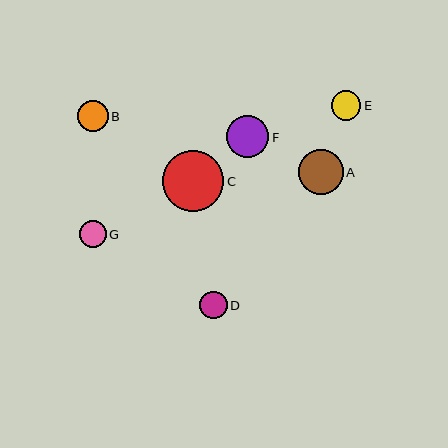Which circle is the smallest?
Circle G is the smallest with a size of approximately 26 pixels.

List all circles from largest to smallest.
From largest to smallest: C, A, F, B, E, D, G.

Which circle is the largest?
Circle C is the largest with a size of approximately 61 pixels.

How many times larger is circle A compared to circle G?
Circle A is approximately 1.7 times the size of circle G.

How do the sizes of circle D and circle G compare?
Circle D and circle G are approximately the same size.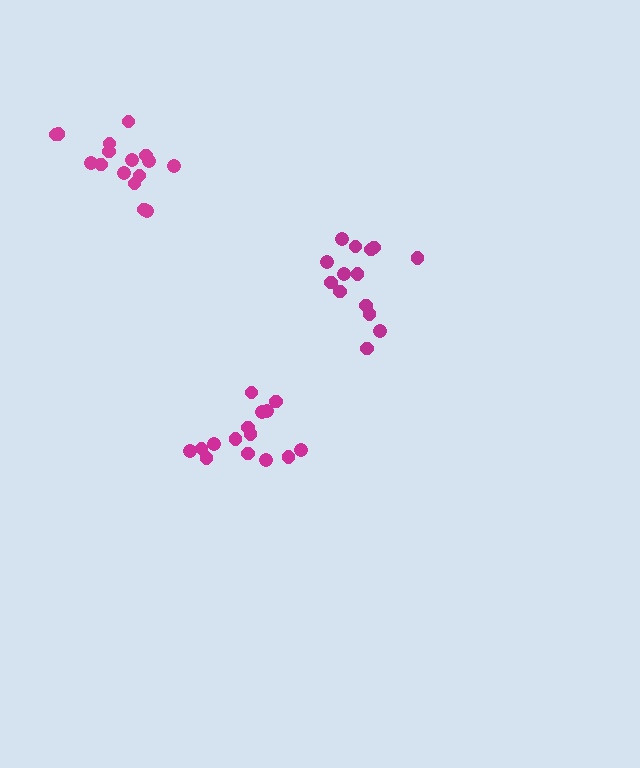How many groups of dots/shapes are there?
There are 3 groups.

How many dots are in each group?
Group 1: 14 dots, Group 2: 15 dots, Group 3: 16 dots (45 total).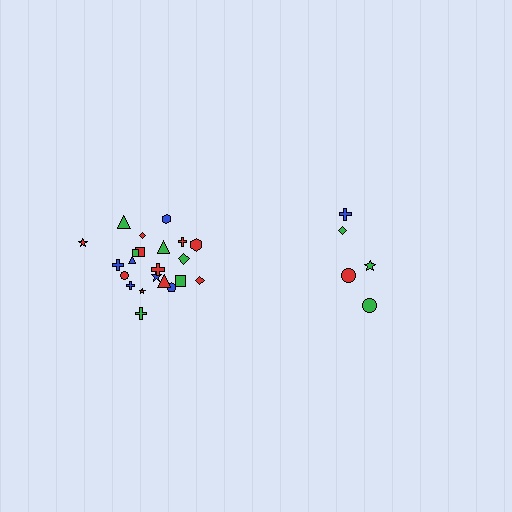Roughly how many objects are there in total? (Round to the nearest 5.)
Roughly 25 objects in total.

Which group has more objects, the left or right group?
The left group.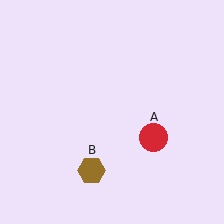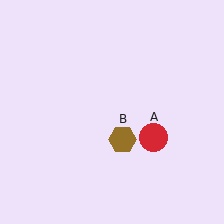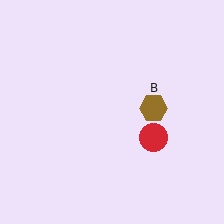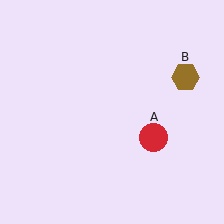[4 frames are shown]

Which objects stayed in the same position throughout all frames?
Red circle (object A) remained stationary.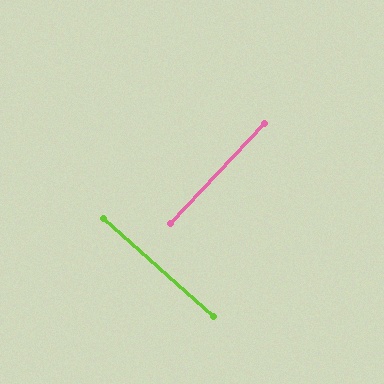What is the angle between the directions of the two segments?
Approximately 88 degrees.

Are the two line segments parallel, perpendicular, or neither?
Perpendicular — they meet at approximately 88°.